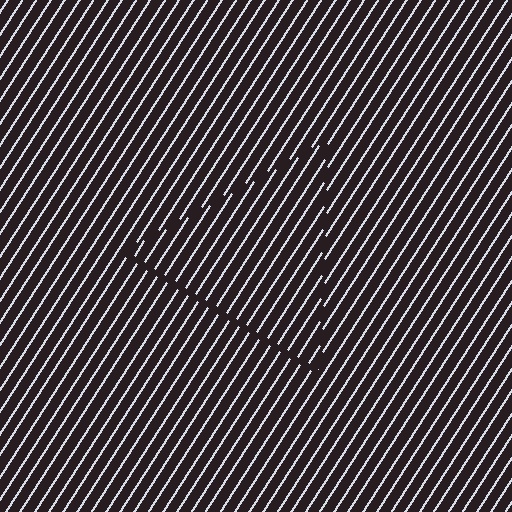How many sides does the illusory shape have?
3 sides — the line-ends trace a triangle.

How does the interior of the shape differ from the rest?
The interior of the shape contains the same grating, shifted by half a period — the contour is defined by the phase discontinuity where line-ends from the inner and outer gratings abut.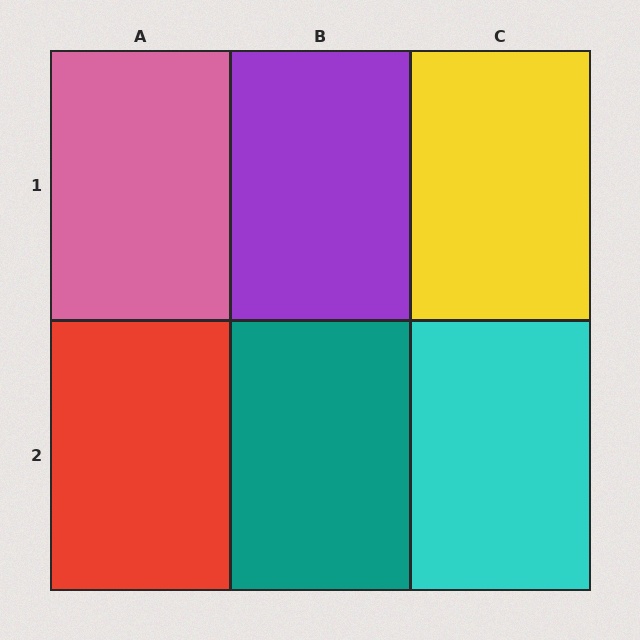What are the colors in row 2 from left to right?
Red, teal, cyan.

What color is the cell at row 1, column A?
Pink.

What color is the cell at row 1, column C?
Yellow.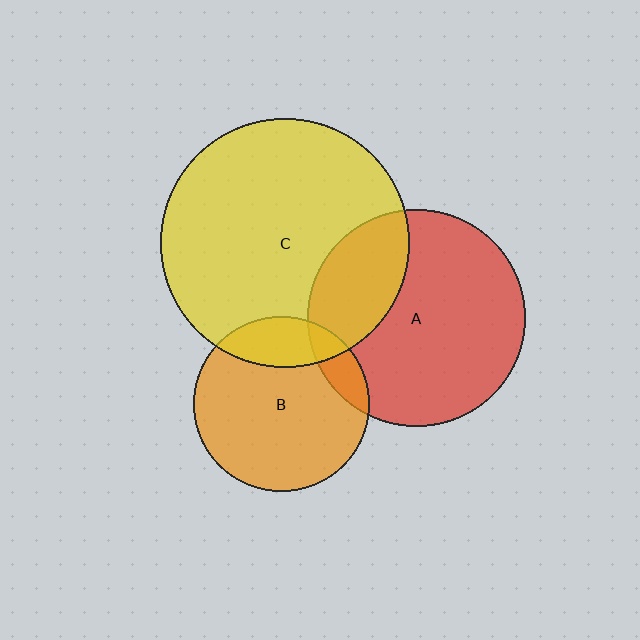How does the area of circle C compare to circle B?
Approximately 2.0 times.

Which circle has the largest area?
Circle C (yellow).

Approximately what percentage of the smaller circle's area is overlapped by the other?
Approximately 10%.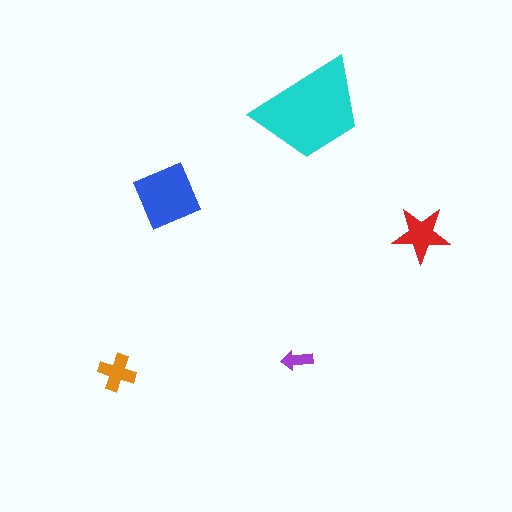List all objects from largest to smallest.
The cyan trapezoid, the blue diamond, the red star, the orange cross, the purple arrow.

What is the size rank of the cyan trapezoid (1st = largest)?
1st.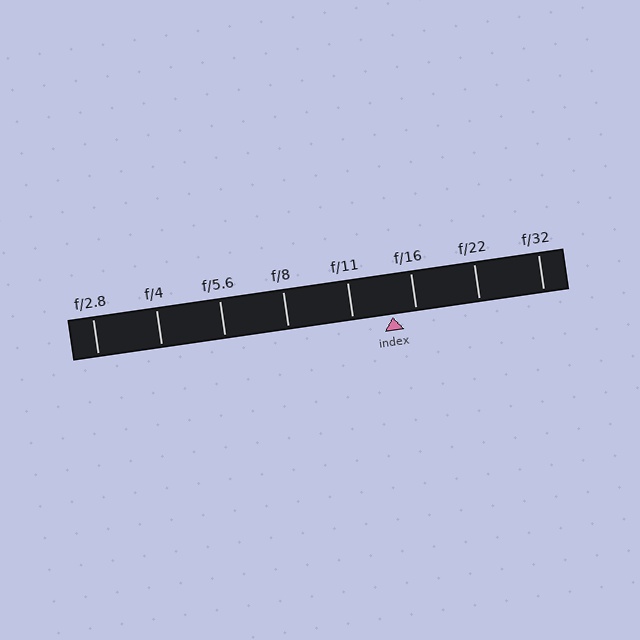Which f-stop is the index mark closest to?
The index mark is closest to f/16.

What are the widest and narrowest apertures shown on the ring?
The widest aperture shown is f/2.8 and the narrowest is f/32.